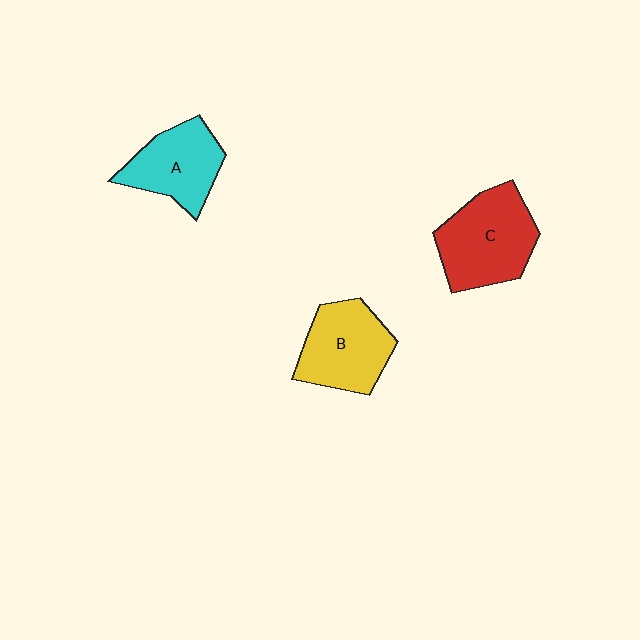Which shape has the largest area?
Shape C (red).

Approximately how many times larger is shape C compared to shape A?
Approximately 1.3 times.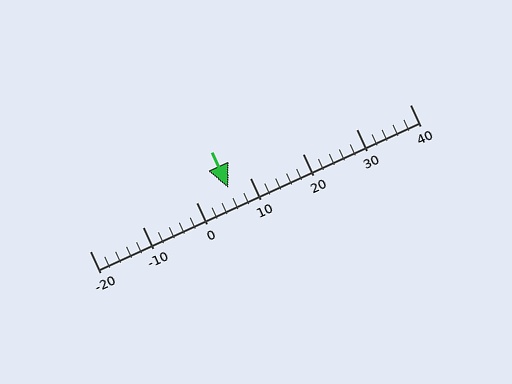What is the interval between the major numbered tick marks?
The major tick marks are spaced 10 units apart.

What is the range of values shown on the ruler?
The ruler shows values from -20 to 40.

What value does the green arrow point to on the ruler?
The green arrow points to approximately 6.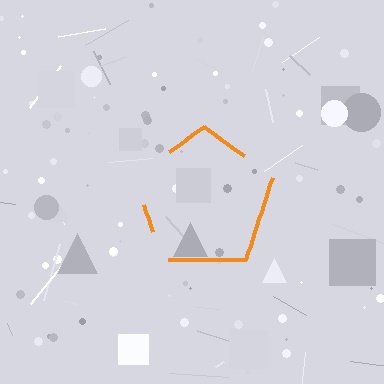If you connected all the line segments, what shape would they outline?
They would outline a pentagon.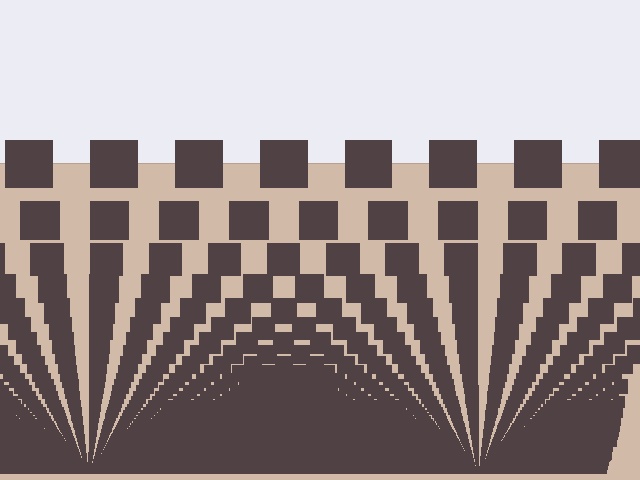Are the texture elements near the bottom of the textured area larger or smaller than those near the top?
Smaller. The gradient is inverted — elements near the bottom are smaller and denser.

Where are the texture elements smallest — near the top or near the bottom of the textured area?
Near the bottom.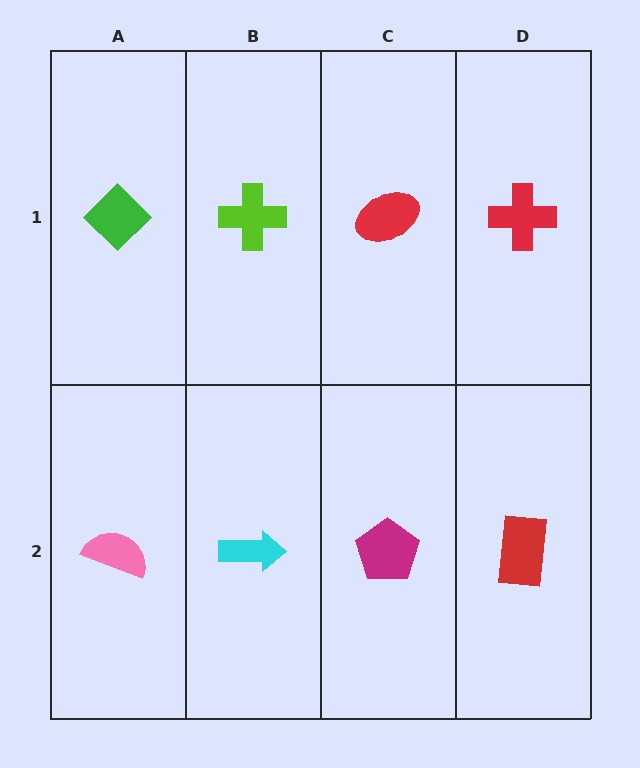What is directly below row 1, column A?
A pink semicircle.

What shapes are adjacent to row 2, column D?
A red cross (row 1, column D), a magenta pentagon (row 2, column C).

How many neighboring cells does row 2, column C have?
3.